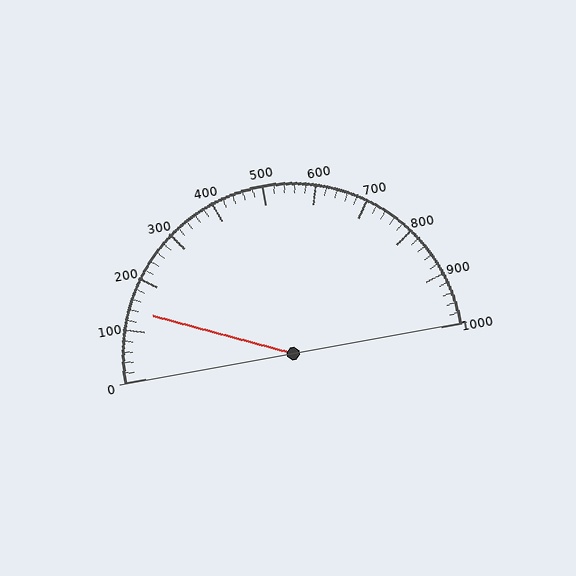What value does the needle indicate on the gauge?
The needle indicates approximately 140.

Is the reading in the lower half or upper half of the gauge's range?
The reading is in the lower half of the range (0 to 1000).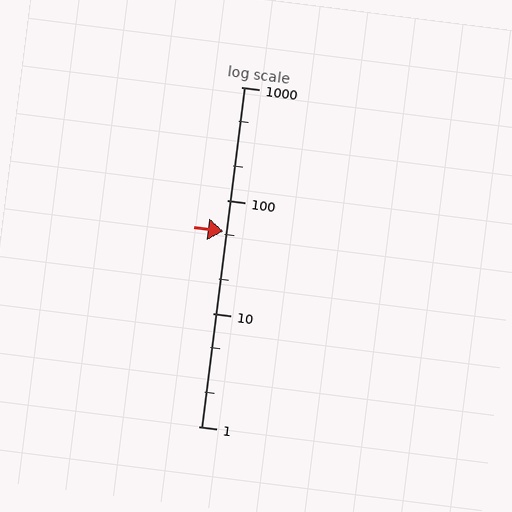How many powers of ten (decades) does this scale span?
The scale spans 3 decades, from 1 to 1000.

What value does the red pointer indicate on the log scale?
The pointer indicates approximately 53.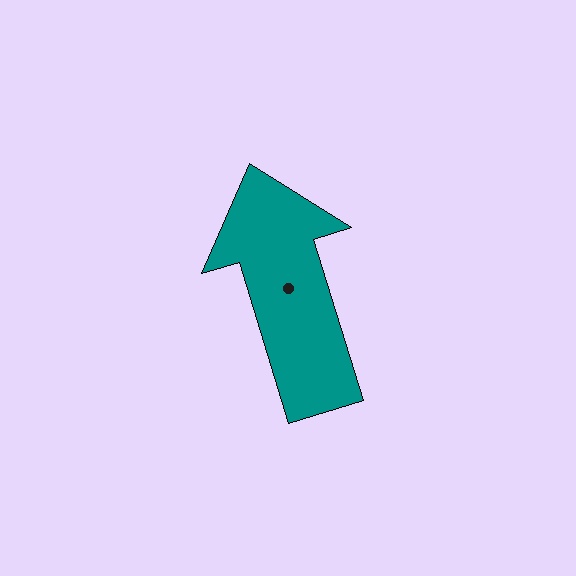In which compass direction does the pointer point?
North.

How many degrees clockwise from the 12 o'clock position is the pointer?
Approximately 343 degrees.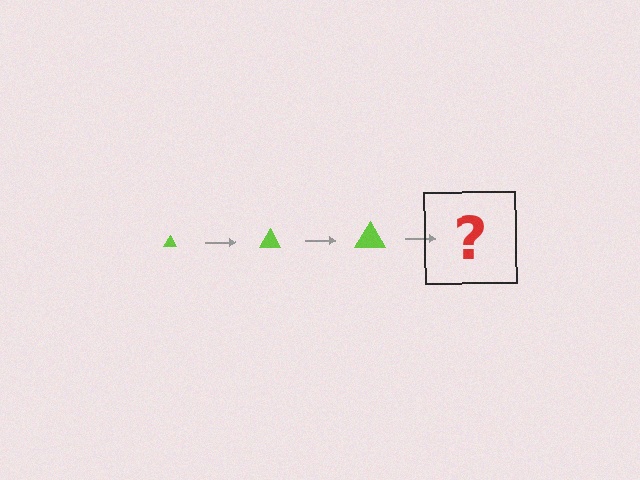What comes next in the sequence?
The next element should be a lime triangle, larger than the previous one.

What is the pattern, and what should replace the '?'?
The pattern is that the triangle gets progressively larger each step. The '?' should be a lime triangle, larger than the previous one.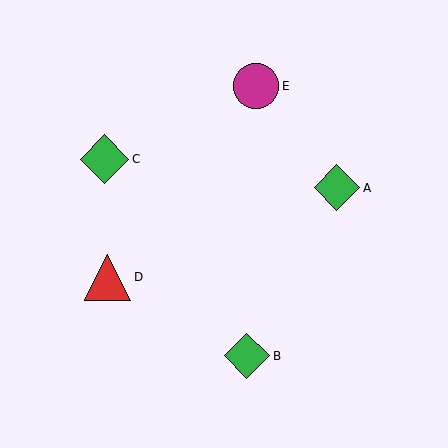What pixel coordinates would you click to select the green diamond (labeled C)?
Click at (105, 159) to select the green diamond C.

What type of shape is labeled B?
Shape B is a green diamond.